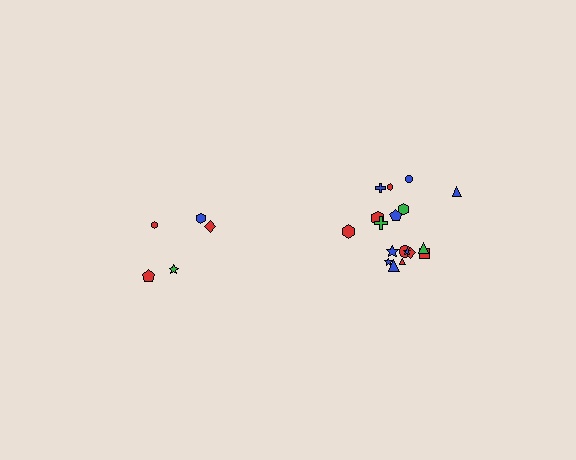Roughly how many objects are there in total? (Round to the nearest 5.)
Roughly 25 objects in total.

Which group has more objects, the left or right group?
The right group.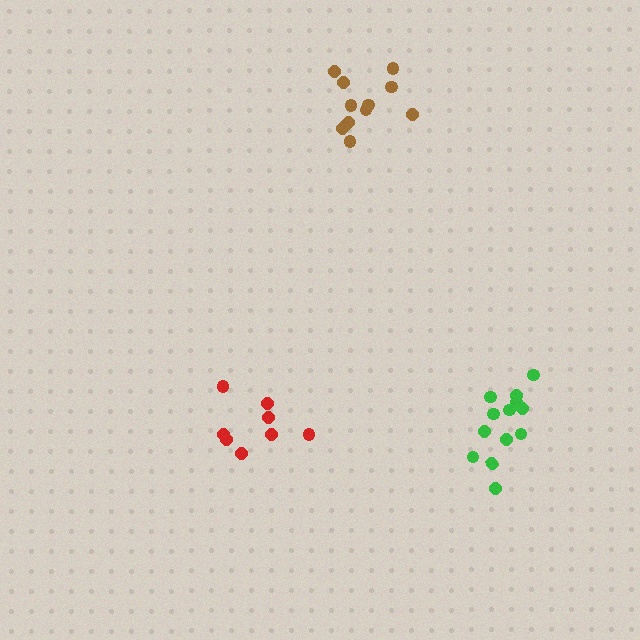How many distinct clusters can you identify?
There are 3 distinct clusters.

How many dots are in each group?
Group 1: 12 dots, Group 2: 8 dots, Group 3: 13 dots (33 total).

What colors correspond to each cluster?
The clusters are colored: brown, red, green.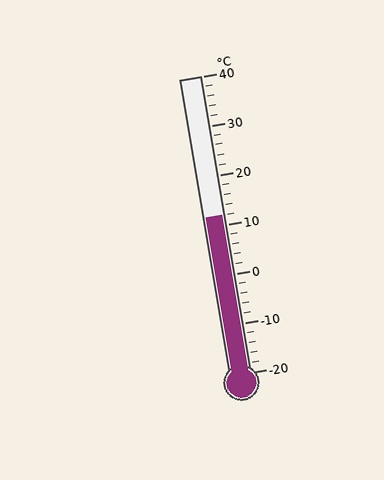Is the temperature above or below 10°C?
The temperature is above 10°C.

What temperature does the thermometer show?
The thermometer shows approximately 12°C.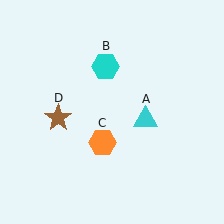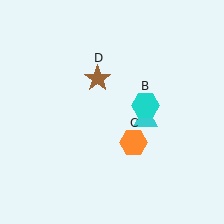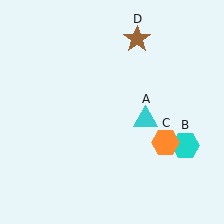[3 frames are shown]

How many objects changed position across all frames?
3 objects changed position: cyan hexagon (object B), orange hexagon (object C), brown star (object D).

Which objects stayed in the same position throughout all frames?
Cyan triangle (object A) remained stationary.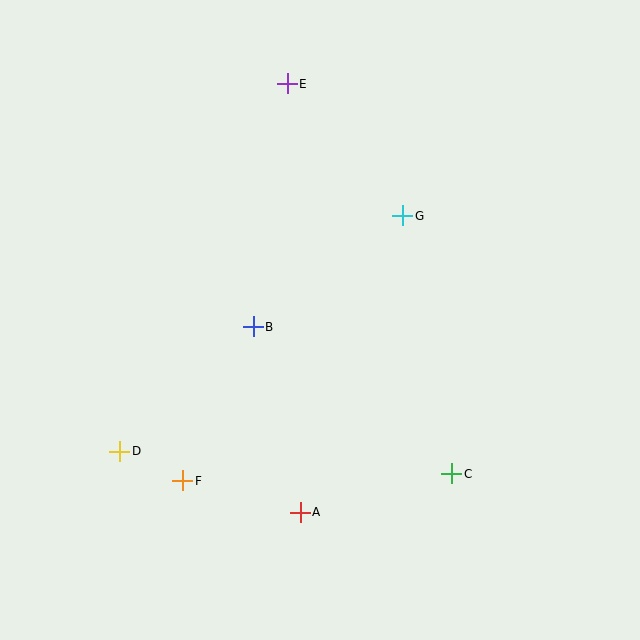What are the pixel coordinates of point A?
Point A is at (300, 512).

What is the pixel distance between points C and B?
The distance between C and B is 247 pixels.